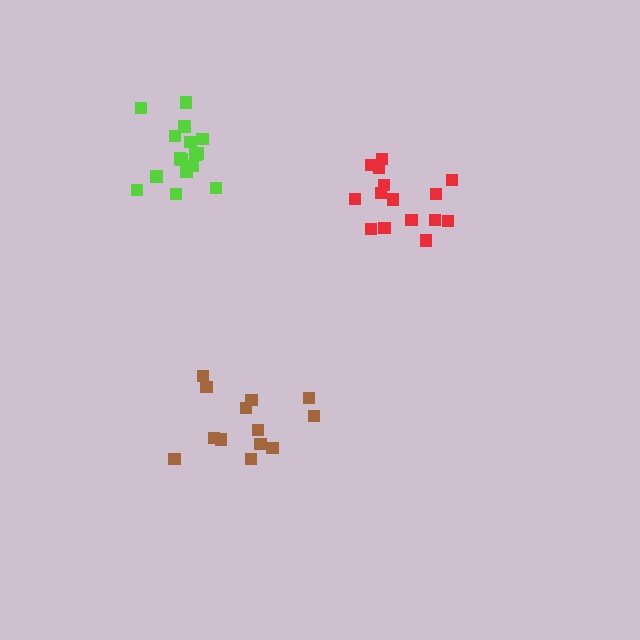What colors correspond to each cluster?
The clusters are colored: brown, red, lime.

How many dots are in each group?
Group 1: 13 dots, Group 2: 15 dots, Group 3: 16 dots (44 total).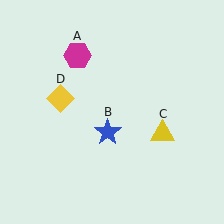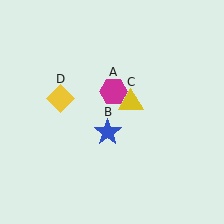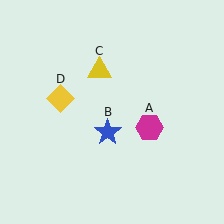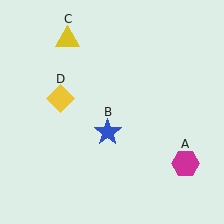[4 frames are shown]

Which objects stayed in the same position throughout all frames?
Blue star (object B) and yellow diamond (object D) remained stationary.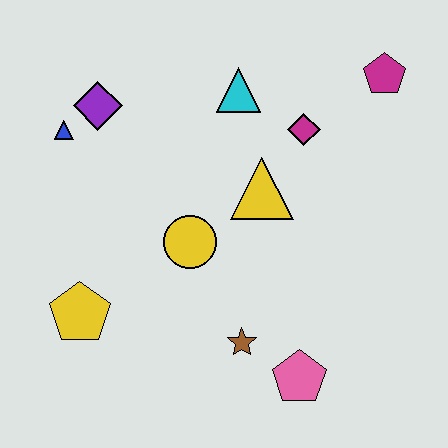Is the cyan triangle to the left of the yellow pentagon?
No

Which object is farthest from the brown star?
The magenta pentagon is farthest from the brown star.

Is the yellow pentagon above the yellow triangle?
No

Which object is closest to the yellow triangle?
The magenta diamond is closest to the yellow triangle.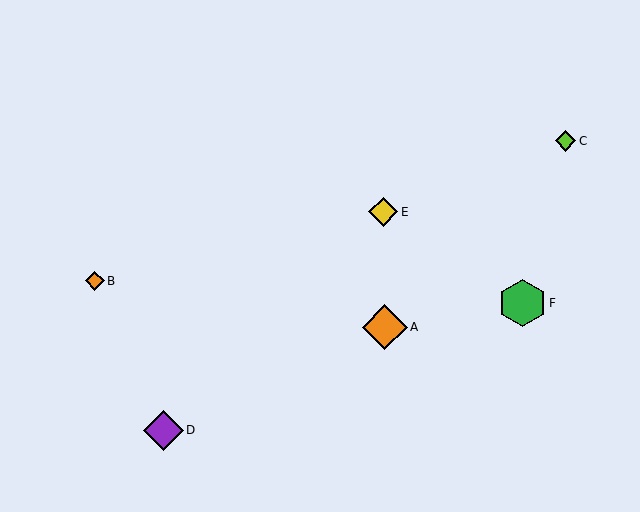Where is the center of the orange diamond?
The center of the orange diamond is at (385, 327).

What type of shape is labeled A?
Shape A is an orange diamond.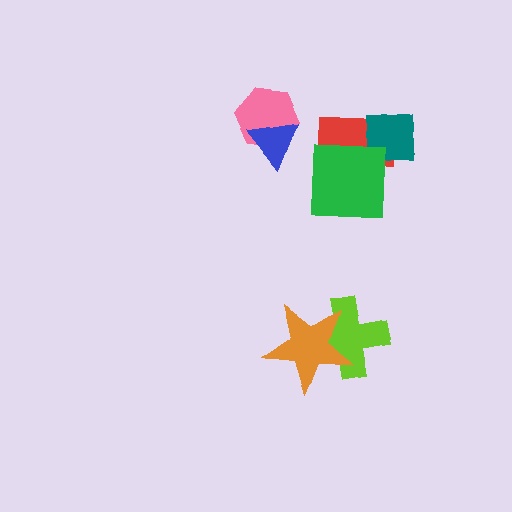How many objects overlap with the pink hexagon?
1 object overlaps with the pink hexagon.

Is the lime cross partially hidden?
Yes, it is partially covered by another shape.